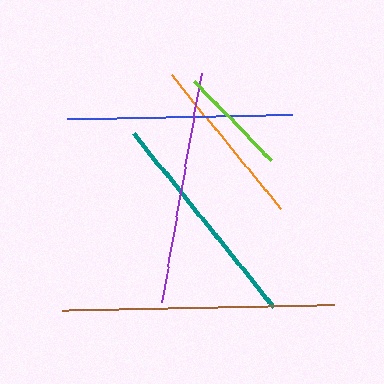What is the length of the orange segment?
The orange segment is approximately 173 pixels long.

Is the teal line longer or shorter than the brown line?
The brown line is longer than the teal line.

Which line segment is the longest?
The brown line is the longest at approximately 272 pixels.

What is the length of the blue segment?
The blue segment is approximately 227 pixels long.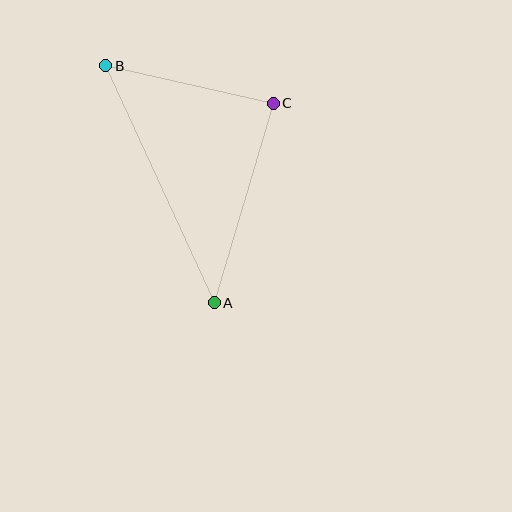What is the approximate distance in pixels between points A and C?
The distance between A and C is approximately 208 pixels.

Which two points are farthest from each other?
Points A and B are farthest from each other.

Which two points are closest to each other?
Points B and C are closest to each other.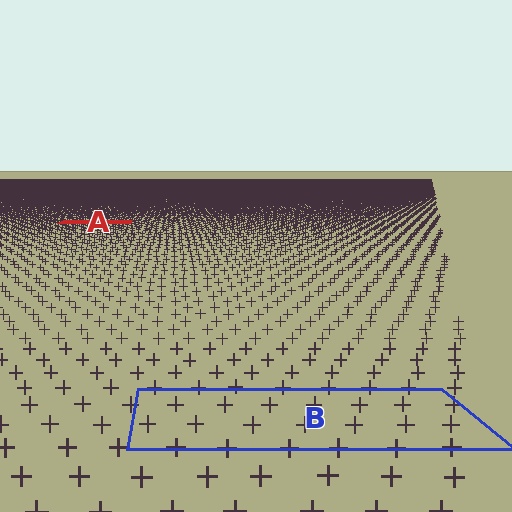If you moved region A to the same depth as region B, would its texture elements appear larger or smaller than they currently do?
They would appear larger. At a closer depth, the same texture elements are projected at a bigger on-screen size.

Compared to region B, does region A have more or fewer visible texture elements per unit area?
Region A has more texture elements per unit area — they are packed more densely because it is farther away.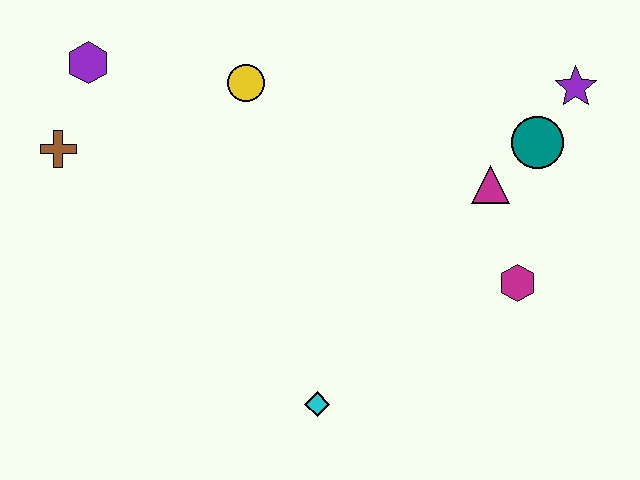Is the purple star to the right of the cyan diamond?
Yes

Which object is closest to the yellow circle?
The purple hexagon is closest to the yellow circle.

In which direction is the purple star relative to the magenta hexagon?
The purple star is above the magenta hexagon.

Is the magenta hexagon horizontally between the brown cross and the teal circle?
Yes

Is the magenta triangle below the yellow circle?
Yes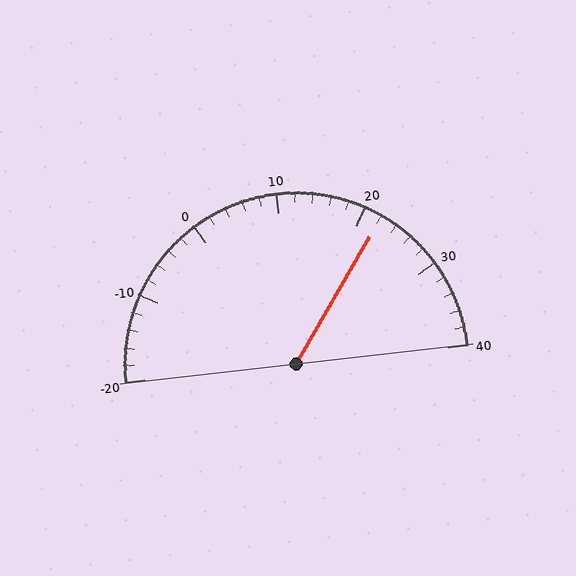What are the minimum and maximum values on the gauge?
The gauge ranges from -20 to 40.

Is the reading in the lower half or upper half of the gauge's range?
The reading is in the upper half of the range (-20 to 40).